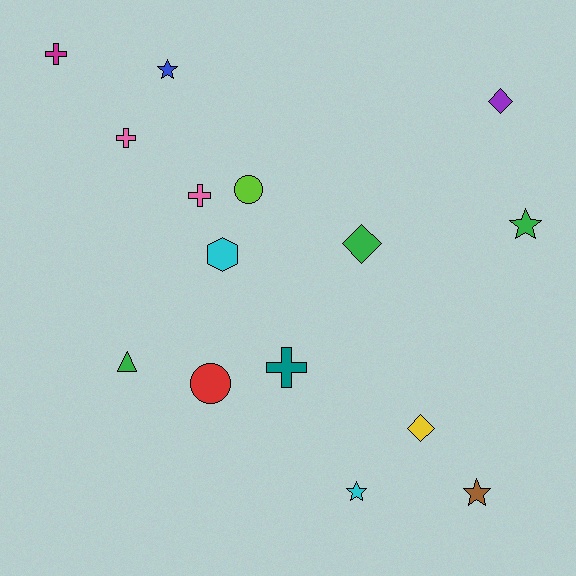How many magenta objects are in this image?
There is 1 magenta object.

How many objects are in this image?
There are 15 objects.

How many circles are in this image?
There are 2 circles.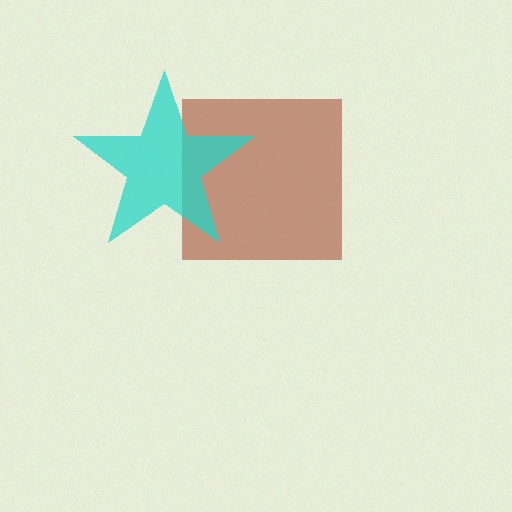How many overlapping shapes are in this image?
There are 2 overlapping shapes in the image.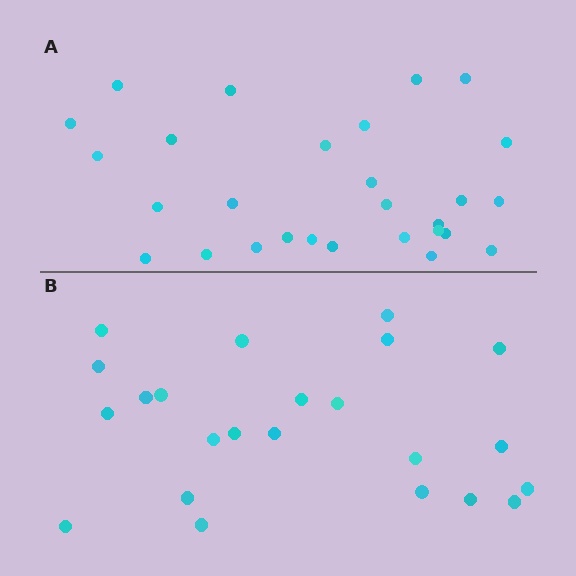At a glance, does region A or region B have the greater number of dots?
Region A (the top region) has more dots.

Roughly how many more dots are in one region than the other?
Region A has about 5 more dots than region B.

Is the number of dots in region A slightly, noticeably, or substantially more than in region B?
Region A has only slightly more — the two regions are fairly close. The ratio is roughly 1.2 to 1.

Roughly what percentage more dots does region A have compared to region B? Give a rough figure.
About 20% more.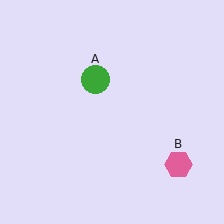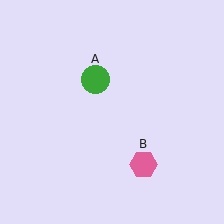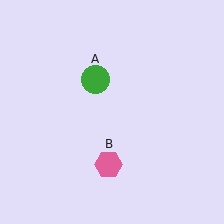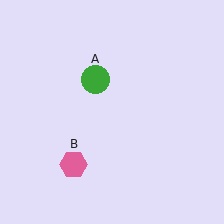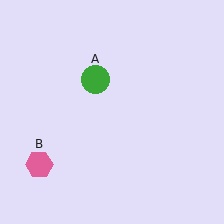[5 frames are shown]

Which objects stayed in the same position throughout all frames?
Green circle (object A) remained stationary.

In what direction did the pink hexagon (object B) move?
The pink hexagon (object B) moved left.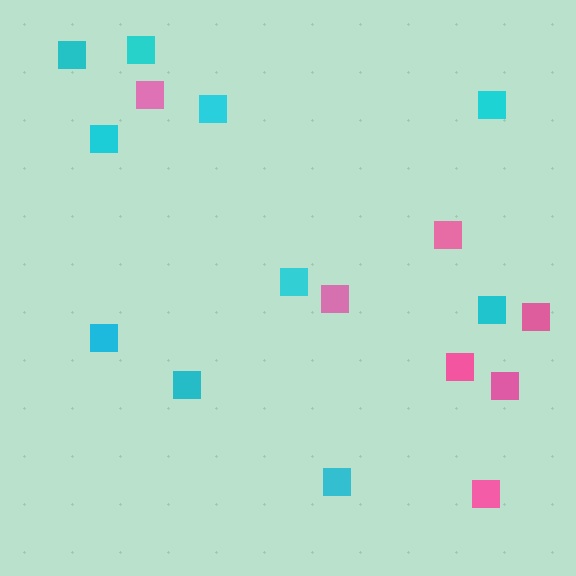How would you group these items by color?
There are 2 groups: one group of cyan squares (10) and one group of pink squares (7).